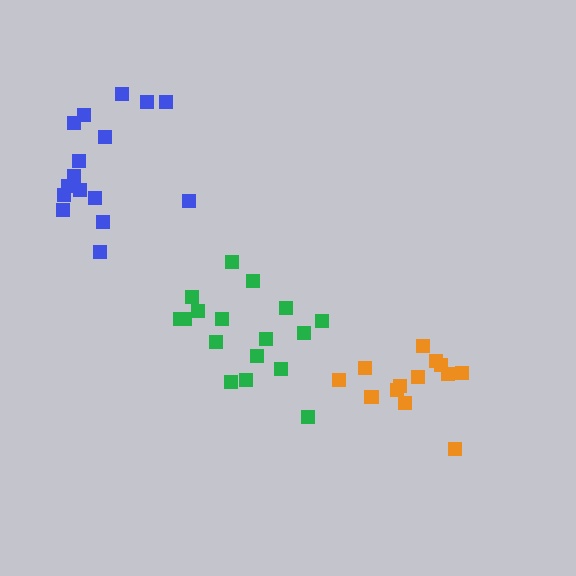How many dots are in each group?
Group 1: 16 dots, Group 2: 17 dots, Group 3: 13 dots (46 total).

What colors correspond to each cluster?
The clusters are colored: blue, green, orange.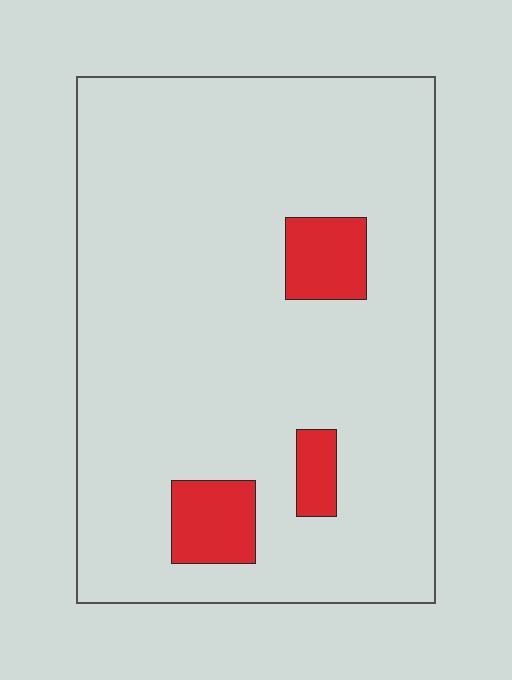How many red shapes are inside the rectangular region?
3.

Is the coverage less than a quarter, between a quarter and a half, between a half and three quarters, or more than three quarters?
Less than a quarter.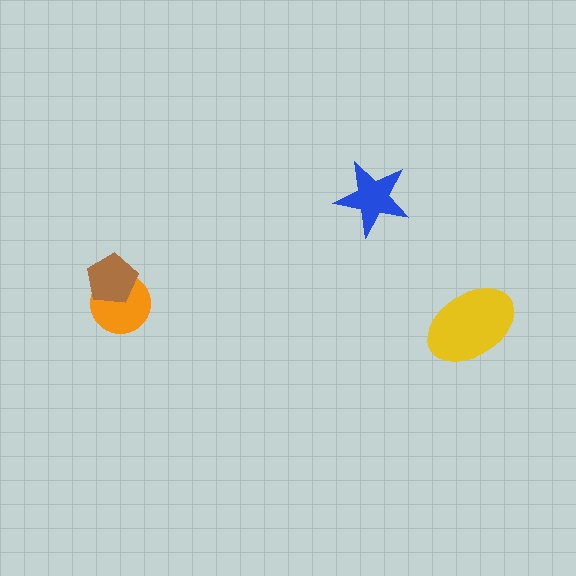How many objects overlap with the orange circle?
1 object overlaps with the orange circle.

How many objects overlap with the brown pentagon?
1 object overlaps with the brown pentagon.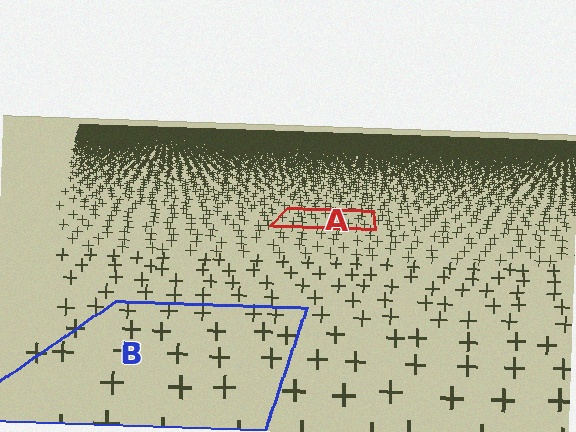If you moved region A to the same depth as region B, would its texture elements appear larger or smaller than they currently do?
They would appear larger. At a closer depth, the same texture elements are projected at a bigger on-screen size.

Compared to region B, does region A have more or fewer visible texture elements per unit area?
Region A has more texture elements per unit area — they are packed more densely because it is farther away.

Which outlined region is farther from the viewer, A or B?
Region A is farther from the viewer — the texture elements inside it appear smaller and more densely packed.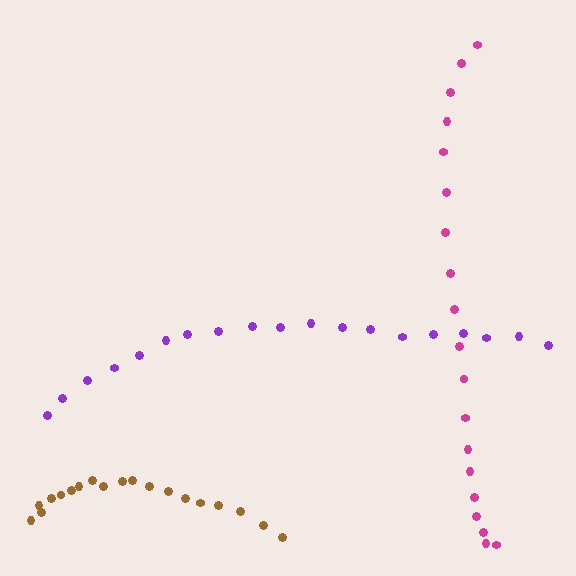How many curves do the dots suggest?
There are 3 distinct paths.